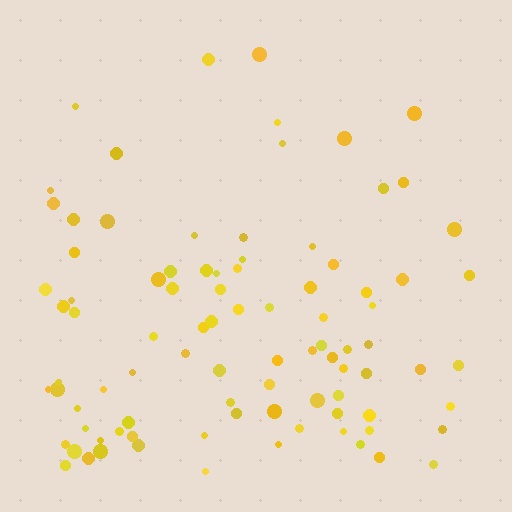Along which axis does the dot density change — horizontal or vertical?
Vertical.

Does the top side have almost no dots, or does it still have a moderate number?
Still a moderate number, just noticeably fewer than the bottom.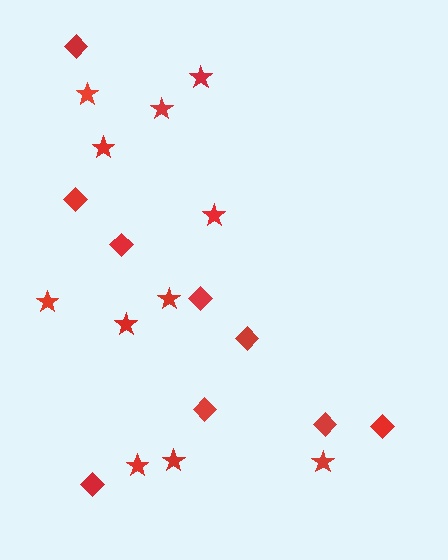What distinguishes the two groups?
There are 2 groups: one group of diamonds (9) and one group of stars (11).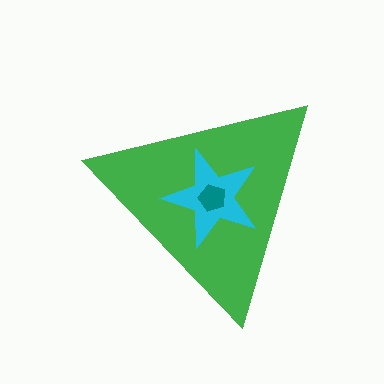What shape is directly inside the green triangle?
The cyan star.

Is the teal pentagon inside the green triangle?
Yes.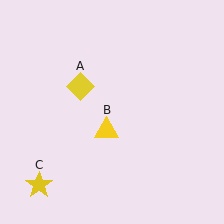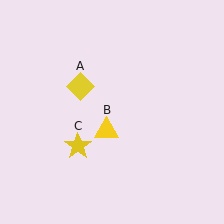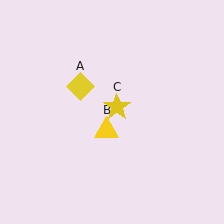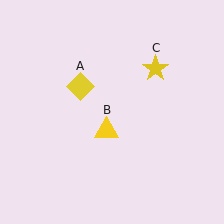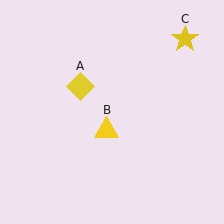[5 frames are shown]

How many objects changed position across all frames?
1 object changed position: yellow star (object C).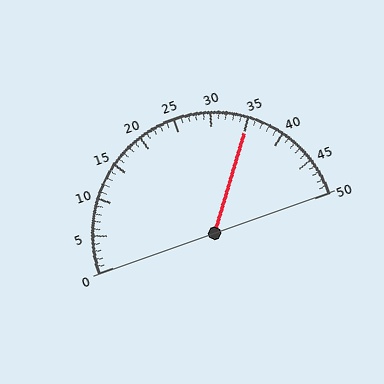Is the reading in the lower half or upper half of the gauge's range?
The reading is in the upper half of the range (0 to 50).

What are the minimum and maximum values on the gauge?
The gauge ranges from 0 to 50.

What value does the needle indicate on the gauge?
The needle indicates approximately 35.